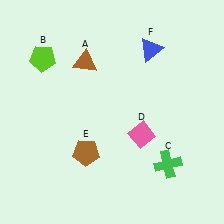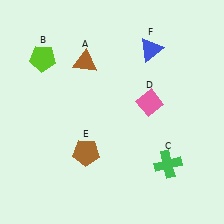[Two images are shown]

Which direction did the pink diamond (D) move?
The pink diamond (D) moved up.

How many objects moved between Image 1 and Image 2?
1 object moved between the two images.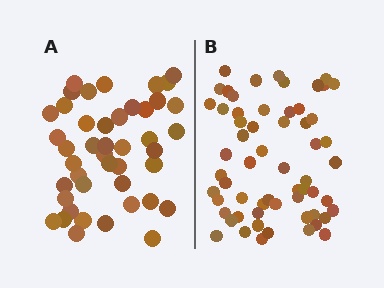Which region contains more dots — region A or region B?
Region B (the right region) has more dots.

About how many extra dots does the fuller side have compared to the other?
Region B has approximately 15 more dots than region A.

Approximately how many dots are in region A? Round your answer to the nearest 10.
About 40 dots. (The exact count is 44, which rounds to 40.)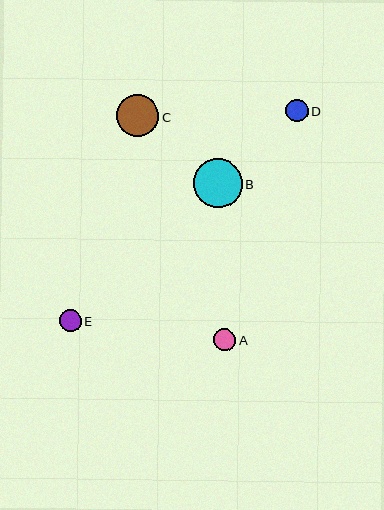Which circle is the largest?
Circle B is the largest with a size of approximately 49 pixels.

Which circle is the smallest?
Circle E is the smallest with a size of approximately 21 pixels.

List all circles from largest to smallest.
From largest to smallest: B, C, D, A, E.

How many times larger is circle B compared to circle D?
Circle B is approximately 2.2 times the size of circle D.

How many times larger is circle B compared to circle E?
Circle B is approximately 2.3 times the size of circle E.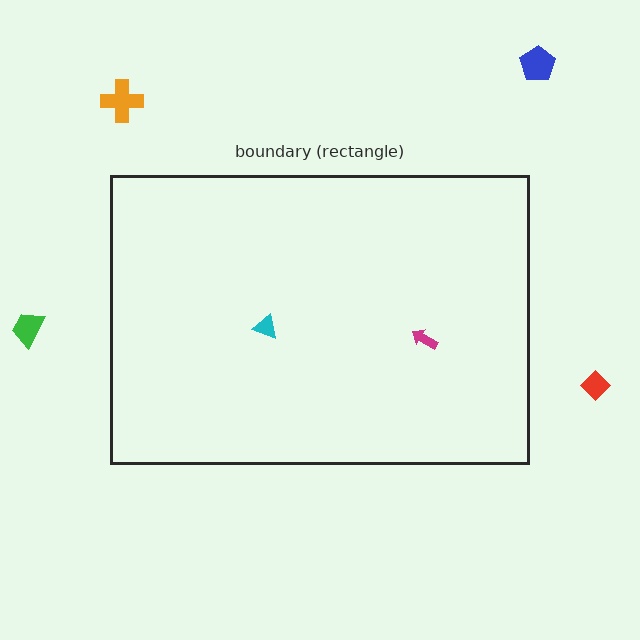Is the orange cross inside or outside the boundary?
Outside.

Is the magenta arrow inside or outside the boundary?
Inside.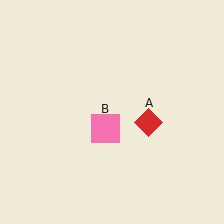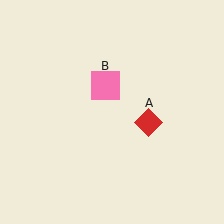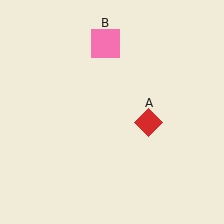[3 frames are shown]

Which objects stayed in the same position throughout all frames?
Red diamond (object A) remained stationary.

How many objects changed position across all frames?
1 object changed position: pink square (object B).